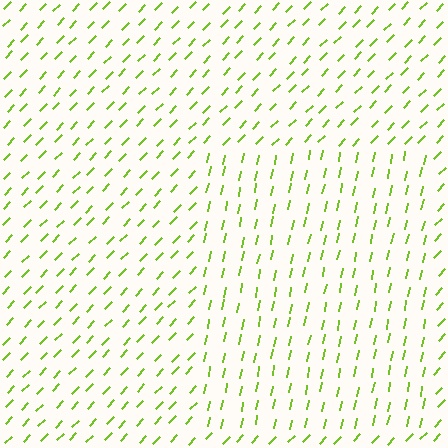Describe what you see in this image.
The image is filled with small lime line segments. A rectangle region in the image has lines oriented differently from the surrounding lines, creating a visible texture boundary.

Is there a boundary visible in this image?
Yes, there is a texture boundary formed by a change in line orientation.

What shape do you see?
I see a rectangle.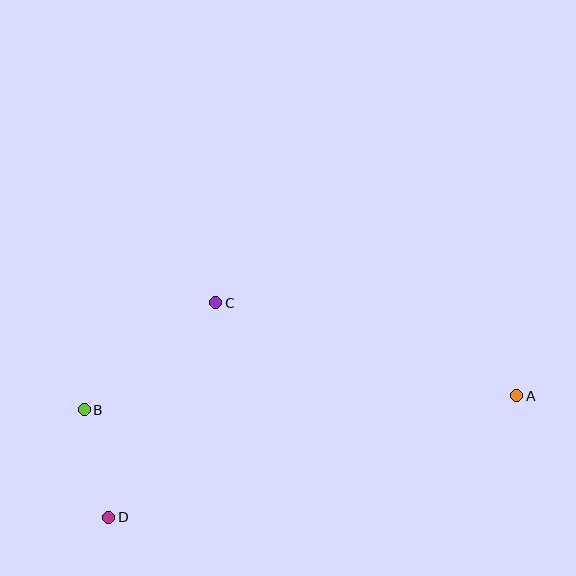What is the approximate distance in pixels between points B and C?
The distance between B and C is approximately 170 pixels.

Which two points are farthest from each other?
Points A and B are farthest from each other.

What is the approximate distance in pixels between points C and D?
The distance between C and D is approximately 240 pixels.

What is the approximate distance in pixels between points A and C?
The distance between A and C is approximately 315 pixels.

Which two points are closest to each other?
Points B and D are closest to each other.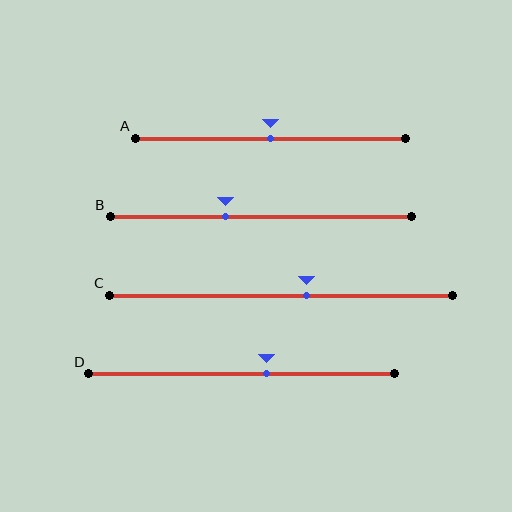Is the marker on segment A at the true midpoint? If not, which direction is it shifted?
Yes, the marker on segment A is at the true midpoint.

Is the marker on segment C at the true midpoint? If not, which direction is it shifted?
No, the marker on segment C is shifted to the right by about 8% of the segment length.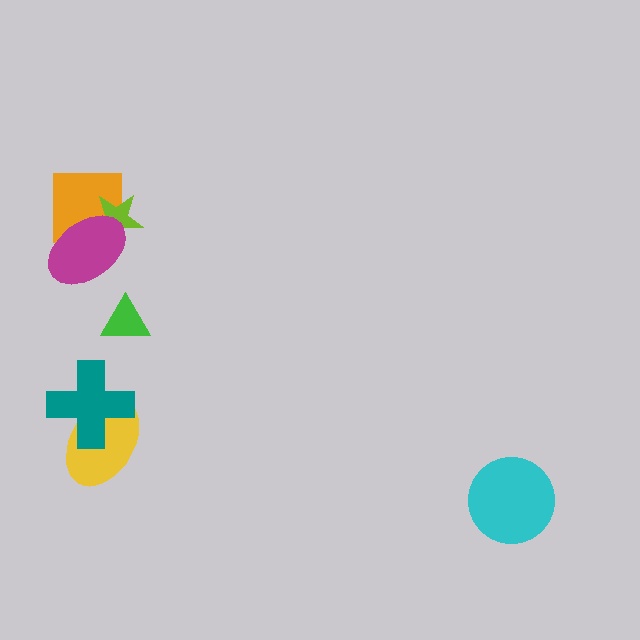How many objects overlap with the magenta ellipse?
2 objects overlap with the magenta ellipse.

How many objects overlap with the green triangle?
0 objects overlap with the green triangle.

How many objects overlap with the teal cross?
1 object overlaps with the teal cross.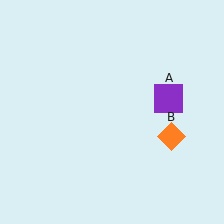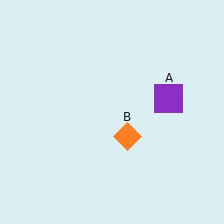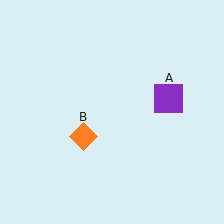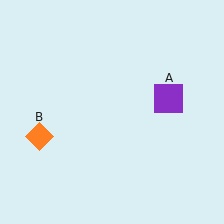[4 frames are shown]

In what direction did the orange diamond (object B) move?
The orange diamond (object B) moved left.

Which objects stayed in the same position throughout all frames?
Purple square (object A) remained stationary.